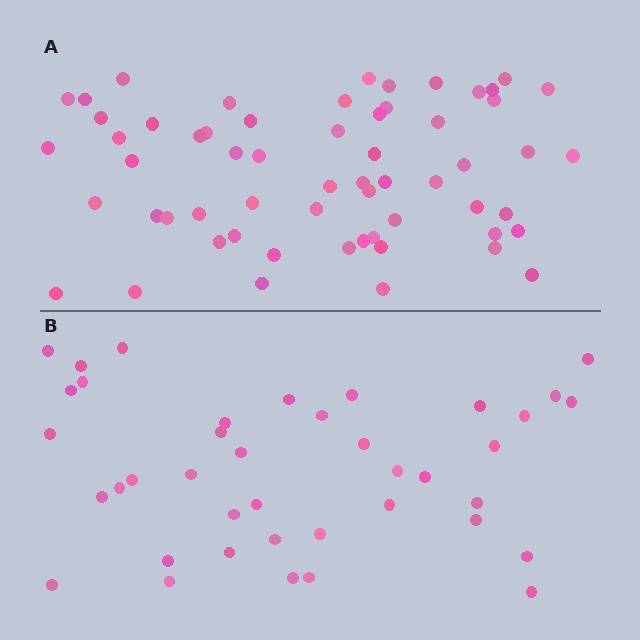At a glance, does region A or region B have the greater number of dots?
Region A (the top region) has more dots.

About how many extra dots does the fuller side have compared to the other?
Region A has approximately 20 more dots than region B.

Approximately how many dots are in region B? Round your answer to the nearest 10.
About 40 dots.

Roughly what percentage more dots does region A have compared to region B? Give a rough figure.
About 50% more.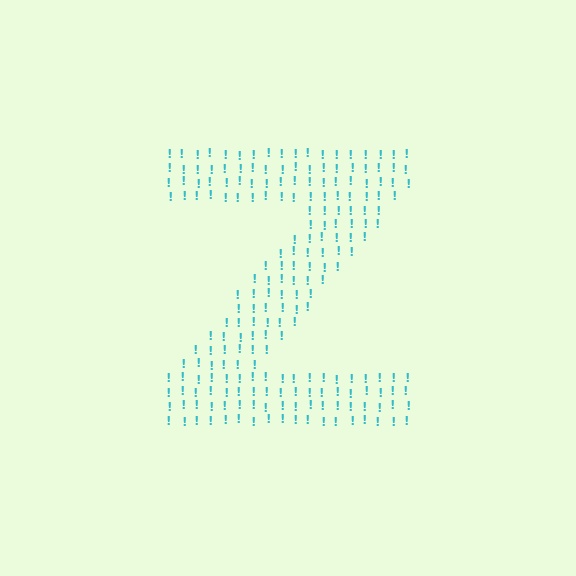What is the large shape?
The large shape is the letter Z.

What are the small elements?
The small elements are exclamation marks.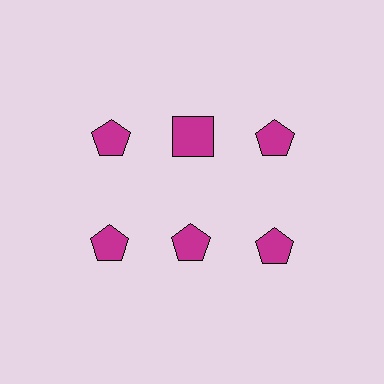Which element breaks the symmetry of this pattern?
The magenta square in the top row, second from left column breaks the symmetry. All other shapes are magenta pentagons.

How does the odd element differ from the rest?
It has a different shape: square instead of pentagon.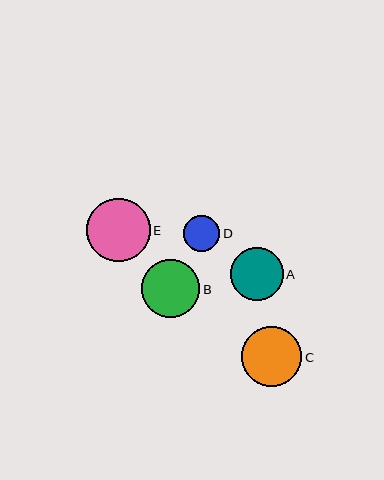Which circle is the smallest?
Circle D is the smallest with a size of approximately 37 pixels.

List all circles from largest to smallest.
From largest to smallest: E, C, B, A, D.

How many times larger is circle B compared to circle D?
Circle B is approximately 1.6 times the size of circle D.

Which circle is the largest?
Circle E is the largest with a size of approximately 64 pixels.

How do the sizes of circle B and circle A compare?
Circle B and circle A are approximately the same size.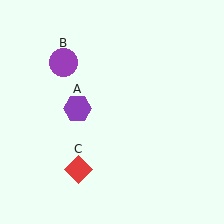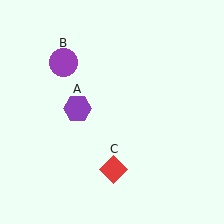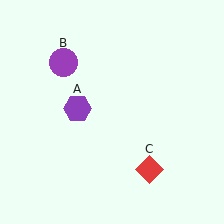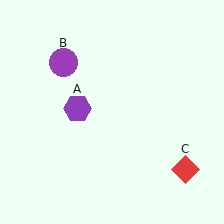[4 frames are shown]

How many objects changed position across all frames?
1 object changed position: red diamond (object C).